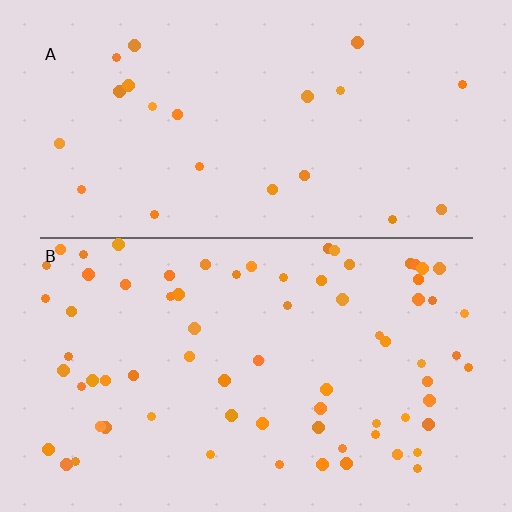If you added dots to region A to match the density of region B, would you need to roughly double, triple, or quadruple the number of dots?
Approximately triple.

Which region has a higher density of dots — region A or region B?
B (the bottom).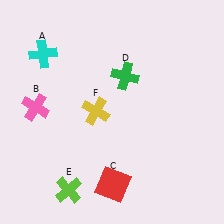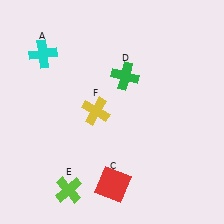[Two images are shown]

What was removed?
The pink cross (B) was removed in Image 2.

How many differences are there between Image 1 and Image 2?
There is 1 difference between the two images.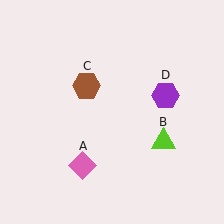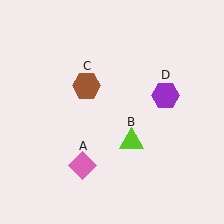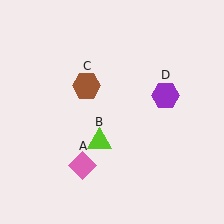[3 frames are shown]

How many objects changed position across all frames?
1 object changed position: lime triangle (object B).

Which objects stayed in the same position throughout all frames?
Pink diamond (object A) and brown hexagon (object C) and purple hexagon (object D) remained stationary.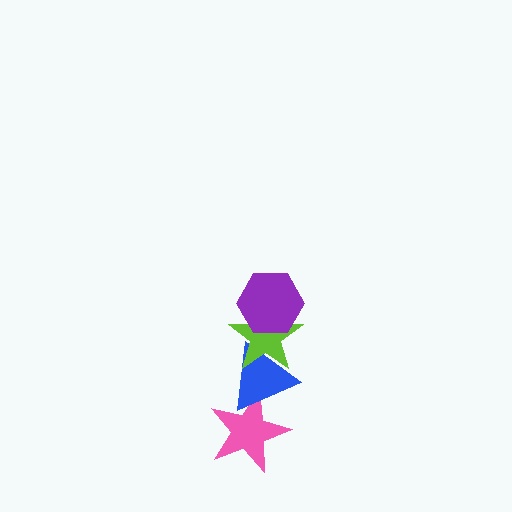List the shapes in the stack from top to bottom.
From top to bottom: the purple hexagon, the lime star, the blue triangle, the pink star.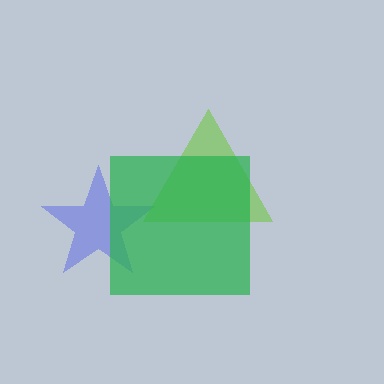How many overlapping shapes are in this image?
There are 3 overlapping shapes in the image.